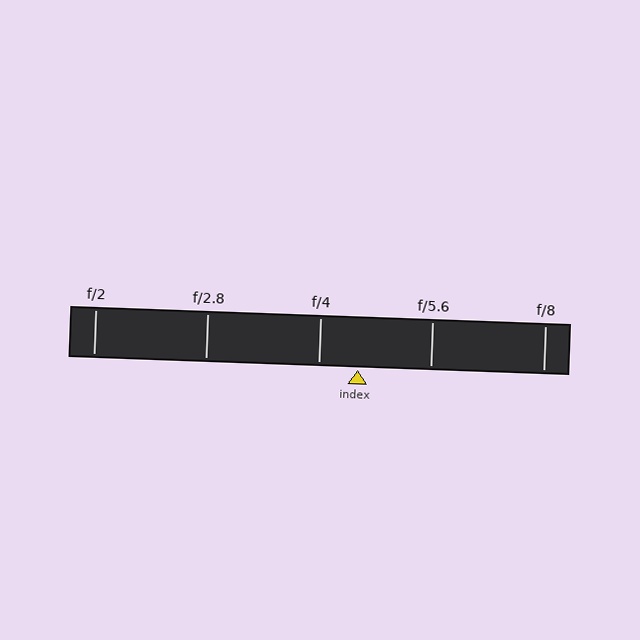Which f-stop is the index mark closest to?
The index mark is closest to f/4.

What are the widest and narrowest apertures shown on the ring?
The widest aperture shown is f/2 and the narrowest is f/8.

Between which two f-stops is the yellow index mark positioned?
The index mark is between f/4 and f/5.6.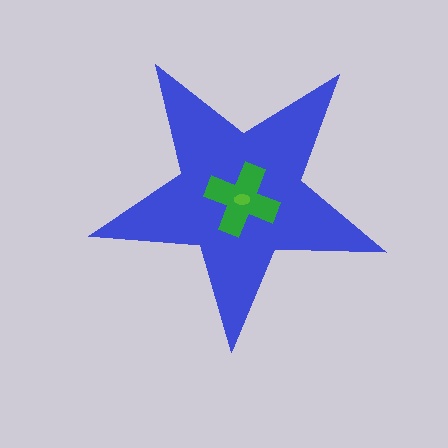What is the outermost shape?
The blue star.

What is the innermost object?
The lime ellipse.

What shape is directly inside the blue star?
The green cross.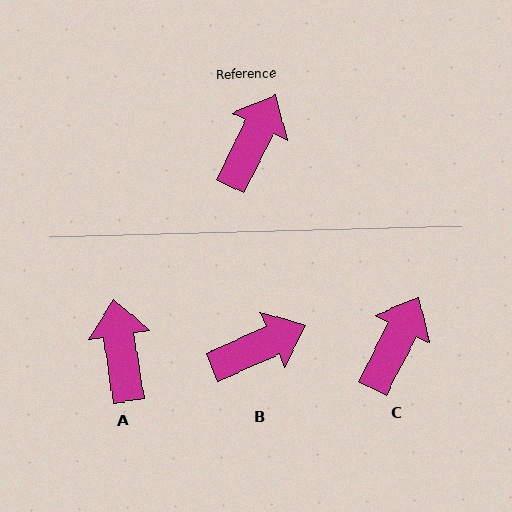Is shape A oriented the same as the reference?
No, it is off by about 35 degrees.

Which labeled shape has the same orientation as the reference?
C.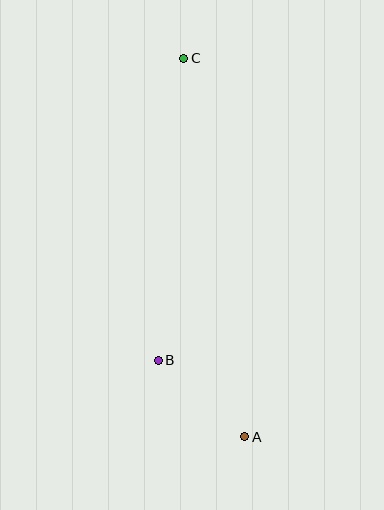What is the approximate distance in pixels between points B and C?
The distance between B and C is approximately 303 pixels.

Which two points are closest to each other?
Points A and B are closest to each other.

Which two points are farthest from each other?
Points A and C are farthest from each other.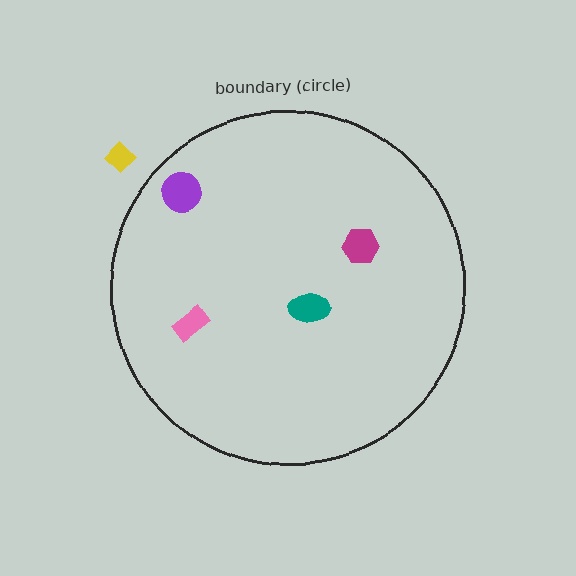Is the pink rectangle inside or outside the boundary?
Inside.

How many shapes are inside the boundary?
4 inside, 1 outside.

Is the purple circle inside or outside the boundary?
Inside.